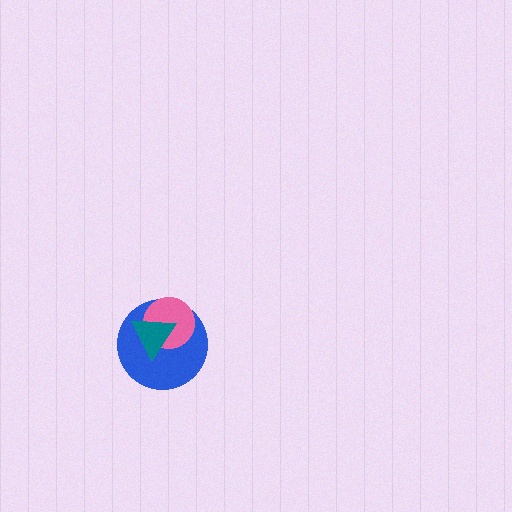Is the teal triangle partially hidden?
No, no other shape covers it.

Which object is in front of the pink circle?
The teal triangle is in front of the pink circle.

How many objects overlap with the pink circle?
2 objects overlap with the pink circle.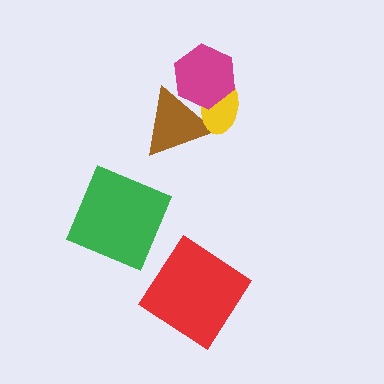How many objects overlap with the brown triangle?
2 objects overlap with the brown triangle.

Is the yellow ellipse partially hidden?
Yes, it is partially covered by another shape.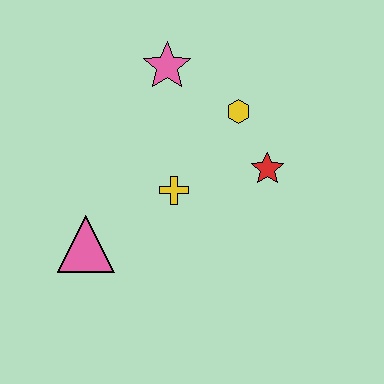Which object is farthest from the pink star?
The pink triangle is farthest from the pink star.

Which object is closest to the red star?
The yellow hexagon is closest to the red star.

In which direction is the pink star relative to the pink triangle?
The pink star is above the pink triangle.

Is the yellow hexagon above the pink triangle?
Yes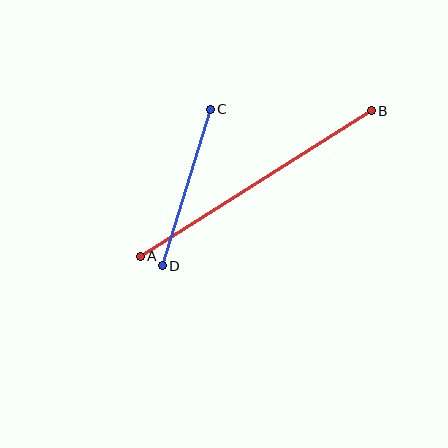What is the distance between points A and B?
The distance is approximately 273 pixels.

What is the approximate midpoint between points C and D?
The midpoint is at approximately (186, 187) pixels.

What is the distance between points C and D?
The distance is approximately 164 pixels.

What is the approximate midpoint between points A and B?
The midpoint is at approximately (256, 183) pixels.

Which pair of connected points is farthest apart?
Points A and B are farthest apart.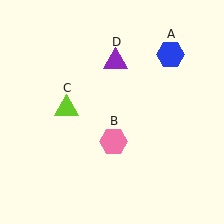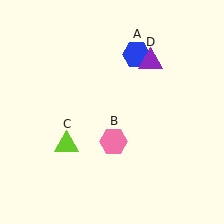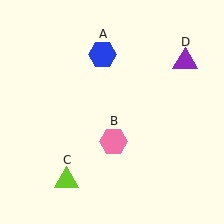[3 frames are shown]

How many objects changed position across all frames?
3 objects changed position: blue hexagon (object A), lime triangle (object C), purple triangle (object D).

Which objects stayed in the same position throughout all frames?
Pink hexagon (object B) remained stationary.